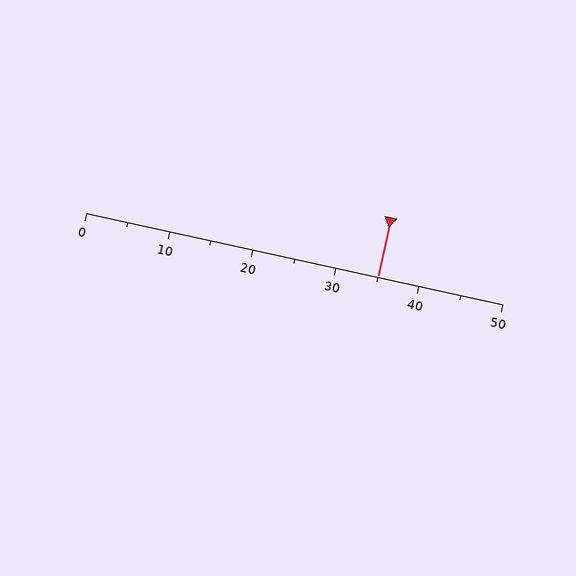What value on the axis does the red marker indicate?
The marker indicates approximately 35.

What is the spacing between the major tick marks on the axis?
The major ticks are spaced 10 apart.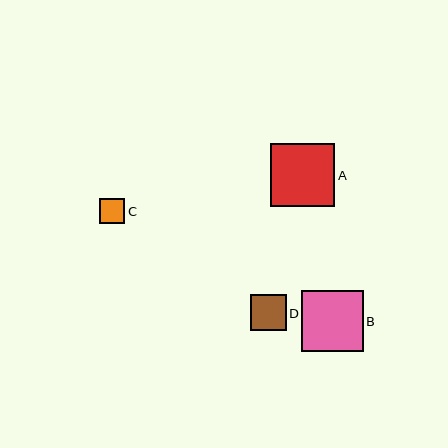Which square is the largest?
Square A is the largest with a size of approximately 64 pixels.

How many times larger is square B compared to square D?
Square B is approximately 1.7 times the size of square D.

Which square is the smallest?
Square C is the smallest with a size of approximately 25 pixels.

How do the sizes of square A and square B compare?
Square A and square B are approximately the same size.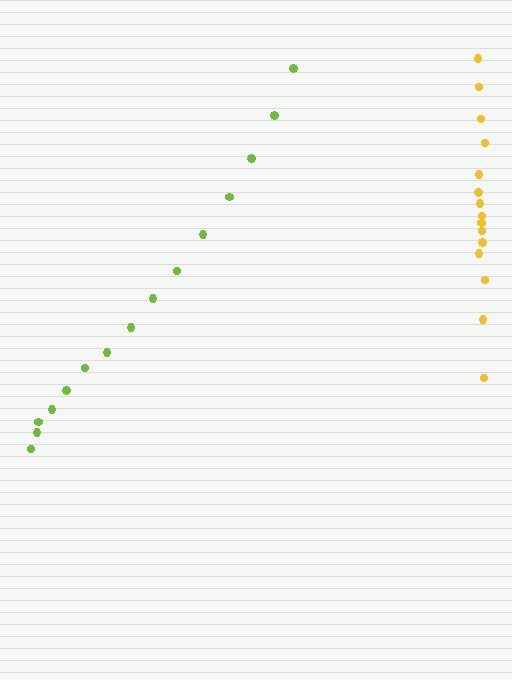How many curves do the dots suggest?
There are 2 distinct paths.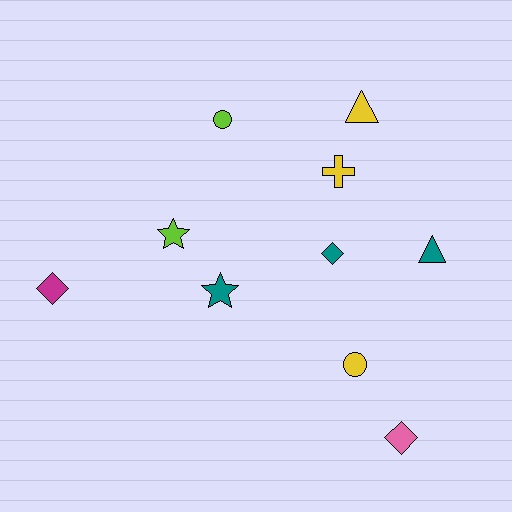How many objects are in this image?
There are 10 objects.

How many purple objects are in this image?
There are no purple objects.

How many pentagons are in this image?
There are no pentagons.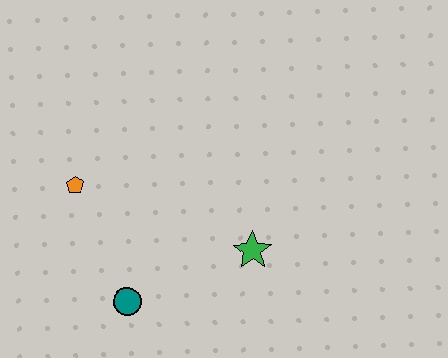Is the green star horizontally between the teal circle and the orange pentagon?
No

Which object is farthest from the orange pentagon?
The green star is farthest from the orange pentagon.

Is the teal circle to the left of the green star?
Yes